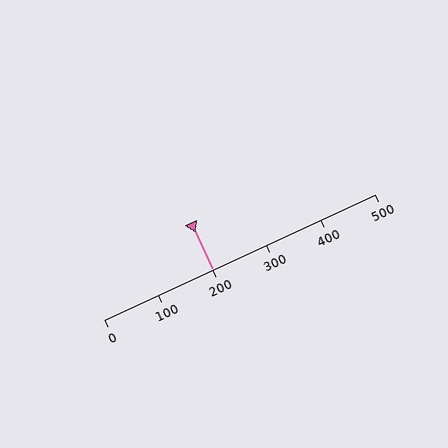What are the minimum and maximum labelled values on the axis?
The axis runs from 0 to 500.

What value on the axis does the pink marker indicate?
The marker indicates approximately 200.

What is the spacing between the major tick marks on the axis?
The major ticks are spaced 100 apart.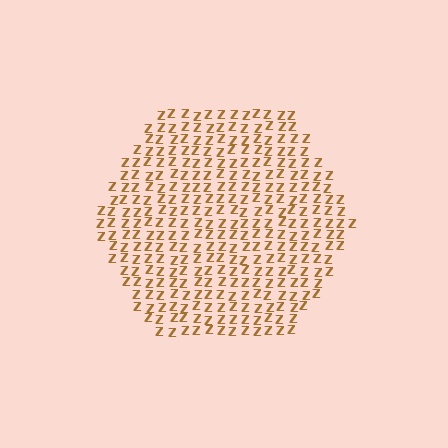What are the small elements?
The small elements are letter Z's.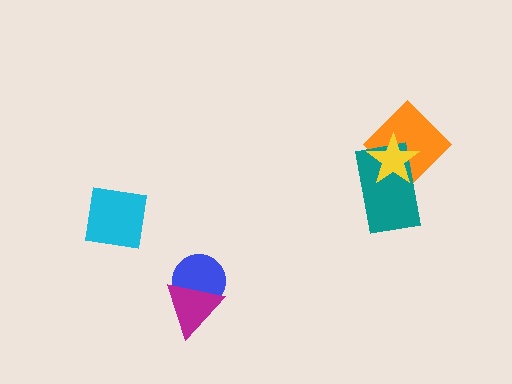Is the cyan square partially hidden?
No, no other shape covers it.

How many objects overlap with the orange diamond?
2 objects overlap with the orange diamond.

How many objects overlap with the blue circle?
1 object overlaps with the blue circle.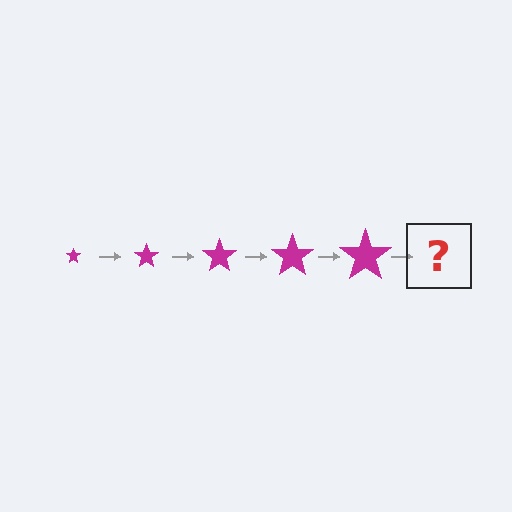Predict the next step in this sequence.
The next step is a magenta star, larger than the previous one.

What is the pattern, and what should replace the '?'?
The pattern is that the star gets progressively larger each step. The '?' should be a magenta star, larger than the previous one.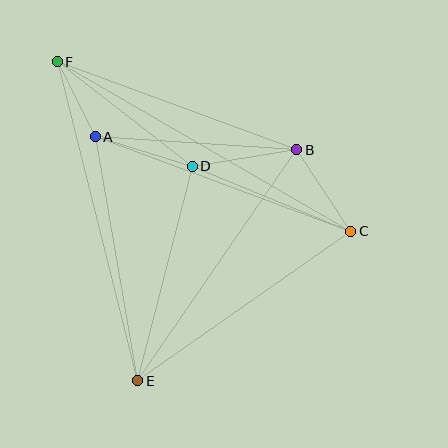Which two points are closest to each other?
Points A and F are closest to each other.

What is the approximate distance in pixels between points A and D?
The distance between A and D is approximately 101 pixels.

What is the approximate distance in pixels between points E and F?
The distance between E and F is approximately 329 pixels.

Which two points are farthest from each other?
Points C and F are farthest from each other.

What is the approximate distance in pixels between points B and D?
The distance between B and D is approximately 106 pixels.